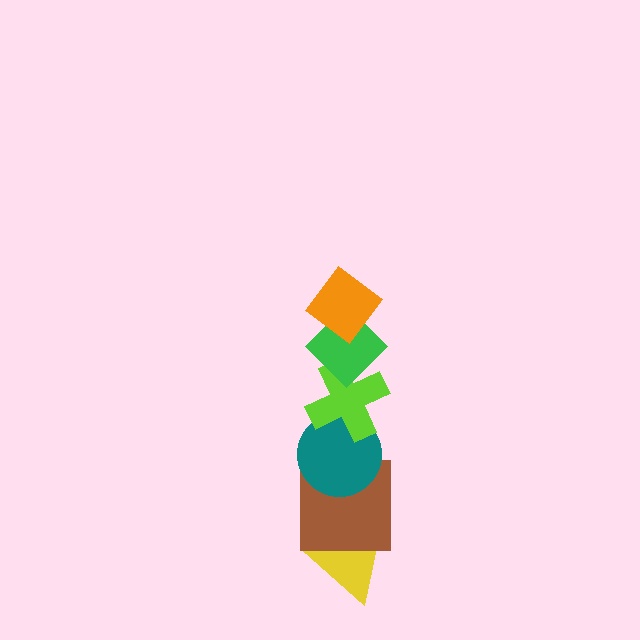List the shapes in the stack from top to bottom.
From top to bottom: the orange diamond, the green diamond, the lime cross, the teal circle, the brown square, the yellow triangle.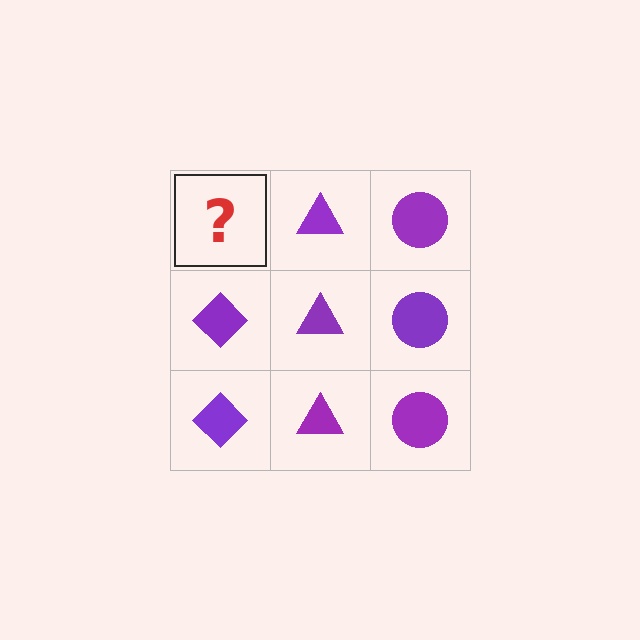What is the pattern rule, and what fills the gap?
The rule is that each column has a consistent shape. The gap should be filled with a purple diamond.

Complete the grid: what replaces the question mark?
The question mark should be replaced with a purple diamond.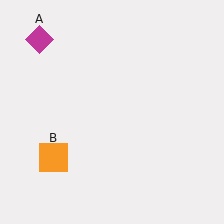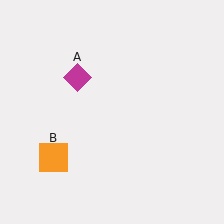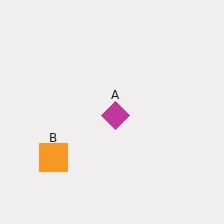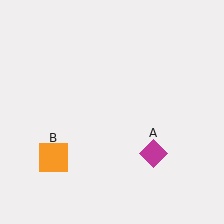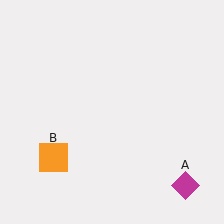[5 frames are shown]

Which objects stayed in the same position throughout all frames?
Orange square (object B) remained stationary.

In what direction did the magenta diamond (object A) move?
The magenta diamond (object A) moved down and to the right.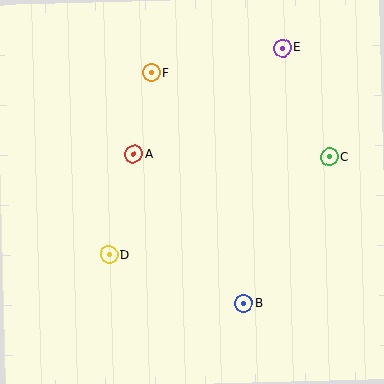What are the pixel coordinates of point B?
Point B is at (244, 304).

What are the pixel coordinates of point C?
Point C is at (330, 157).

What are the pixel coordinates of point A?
Point A is at (134, 154).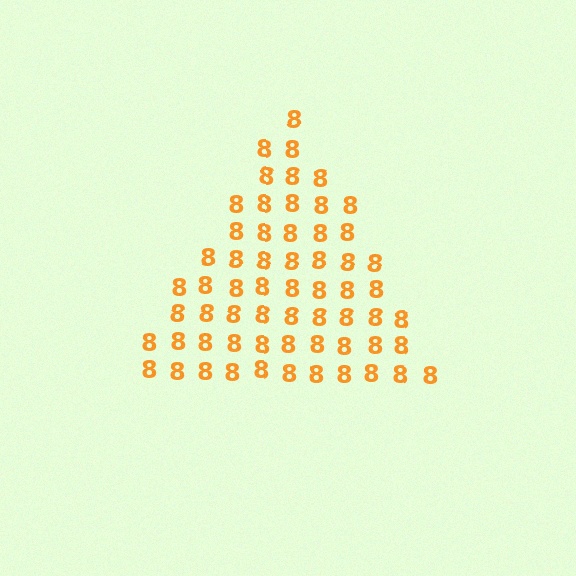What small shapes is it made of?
It is made of small digit 8's.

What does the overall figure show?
The overall figure shows a triangle.